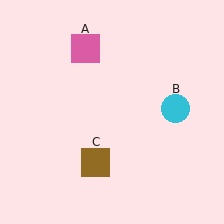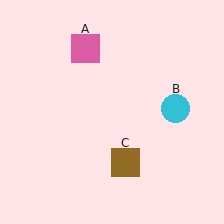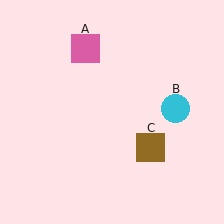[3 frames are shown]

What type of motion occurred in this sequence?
The brown square (object C) rotated counterclockwise around the center of the scene.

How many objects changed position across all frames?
1 object changed position: brown square (object C).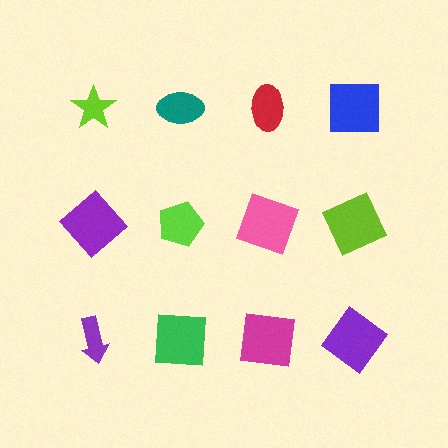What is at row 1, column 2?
A teal ellipse.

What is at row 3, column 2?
A green square.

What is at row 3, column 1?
A purple arrow.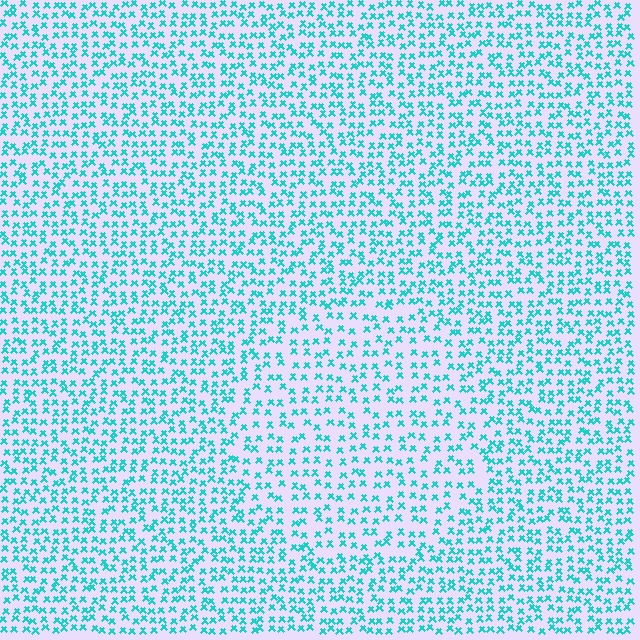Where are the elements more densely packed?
The elements are more densely packed outside the circle boundary.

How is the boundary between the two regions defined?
The boundary is defined by a change in element density (approximately 1.5x ratio). All elements are the same color, size, and shape.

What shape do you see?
I see a circle.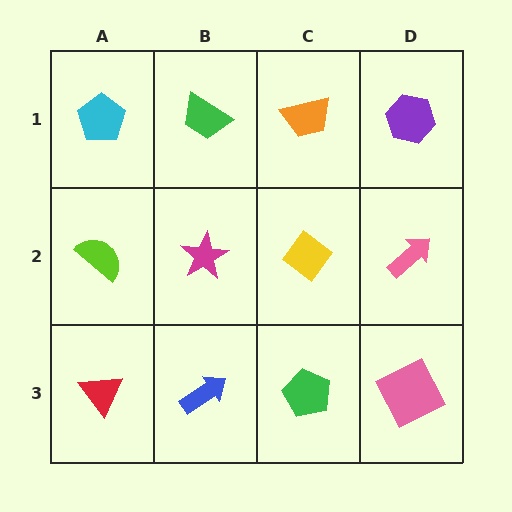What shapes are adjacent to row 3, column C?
A yellow diamond (row 2, column C), a blue arrow (row 3, column B), a pink square (row 3, column D).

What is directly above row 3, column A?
A lime semicircle.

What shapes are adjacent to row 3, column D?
A pink arrow (row 2, column D), a green pentagon (row 3, column C).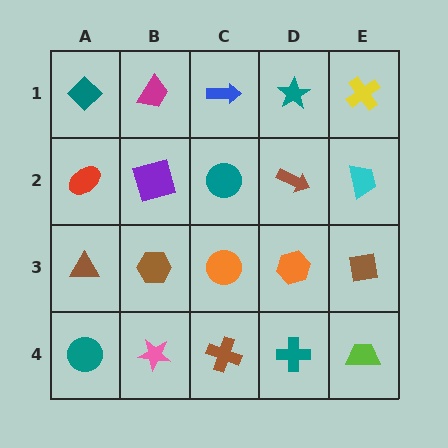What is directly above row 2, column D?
A teal star.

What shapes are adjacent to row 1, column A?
A red ellipse (row 2, column A), a magenta trapezoid (row 1, column B).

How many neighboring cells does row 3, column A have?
3.